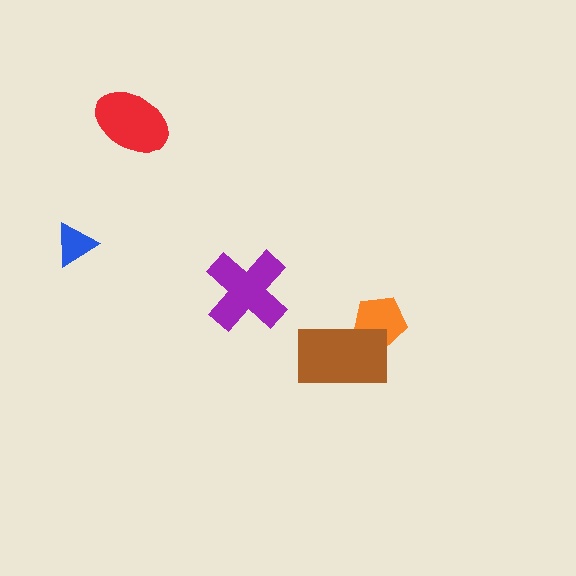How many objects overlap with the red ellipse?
0 objects overlap with the red ellipse.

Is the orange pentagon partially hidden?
Yes, it is partially covered by another shape.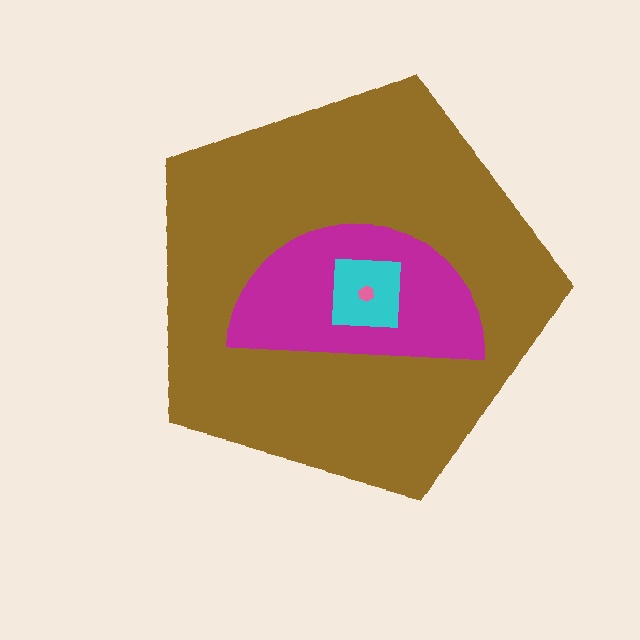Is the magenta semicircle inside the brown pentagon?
Yes.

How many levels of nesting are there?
4.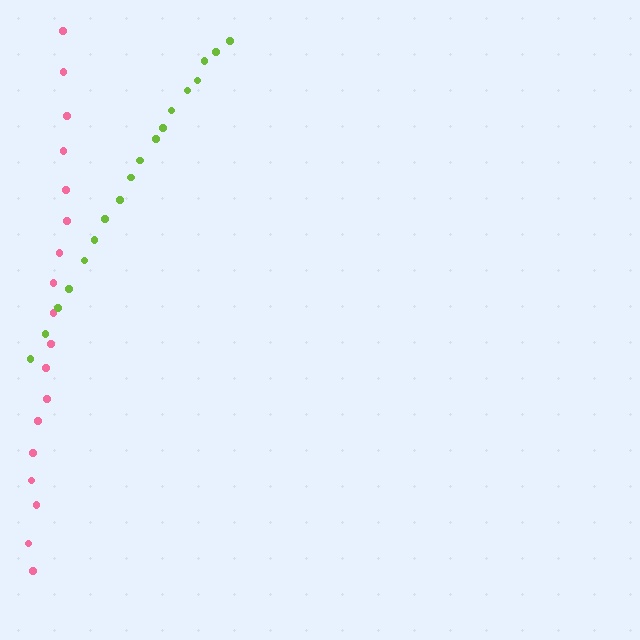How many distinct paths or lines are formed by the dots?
There are 2 distinct paths.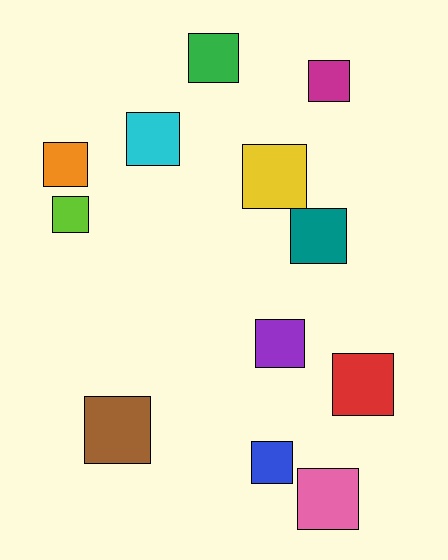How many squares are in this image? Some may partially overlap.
There are 12 squares.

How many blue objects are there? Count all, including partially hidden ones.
There is 1 blue object.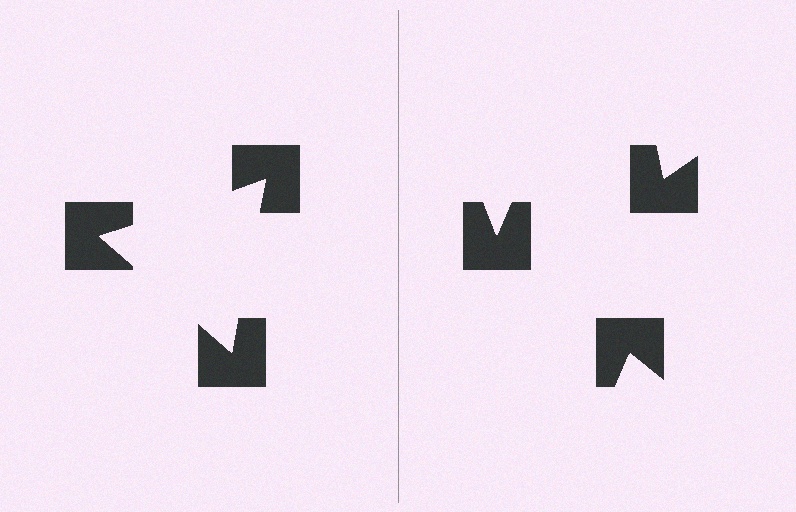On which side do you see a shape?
An illusory triangle appears on the left side. On the right side the wedge cuts are rotated, so no coherent shape forms.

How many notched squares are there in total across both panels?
6 — 3 on each side.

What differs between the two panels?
The notched squares are positioned identically on both sides; only the wedge orientations differ. On the left they align to a triangle; on the right they are misaligned.